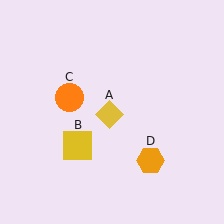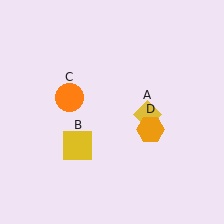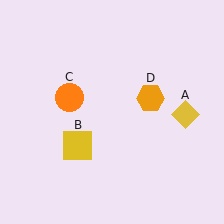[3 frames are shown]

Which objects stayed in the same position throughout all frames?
Yellow square (object B) and orange circle (object C) remained stationary.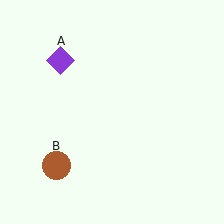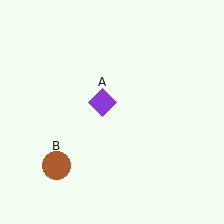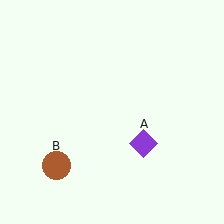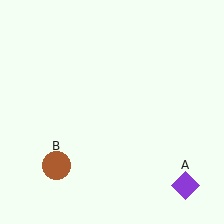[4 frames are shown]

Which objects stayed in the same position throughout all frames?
Brown circle (object B) remained stationary.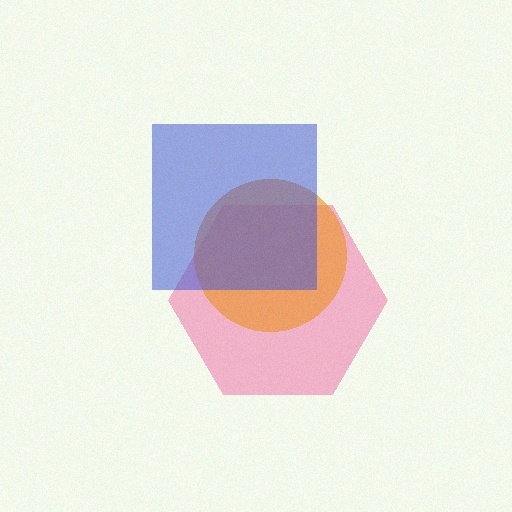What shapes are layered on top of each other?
The layered shapes are: a pink hexagon, an orange circle, a blue square.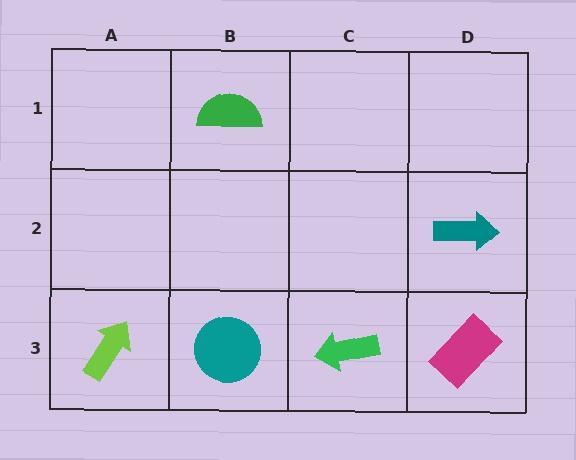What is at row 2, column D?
A teal arrow.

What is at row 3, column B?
A teal circle.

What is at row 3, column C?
A green arrow.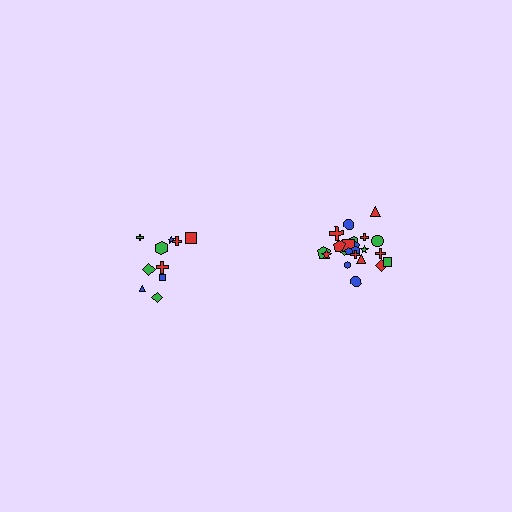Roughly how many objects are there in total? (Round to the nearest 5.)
Roughly 30 objects in total.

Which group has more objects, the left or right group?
The right group.